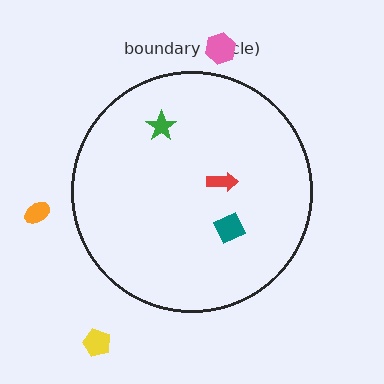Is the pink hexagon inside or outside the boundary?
Outside.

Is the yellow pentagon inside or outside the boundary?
Outside.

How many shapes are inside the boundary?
3 inside, 3 outside.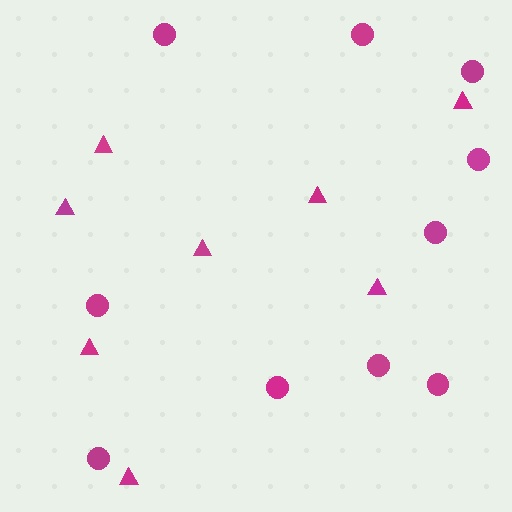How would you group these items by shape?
There are 2 groups: one group of circles (10) and one group of triangles (8).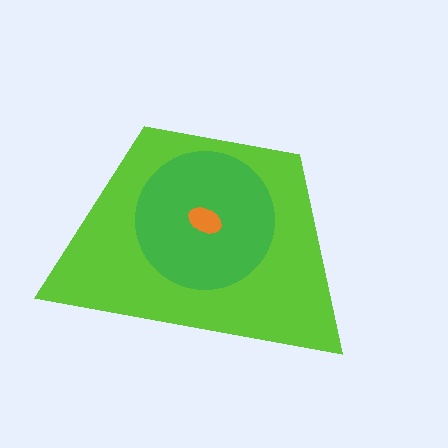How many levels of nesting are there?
3.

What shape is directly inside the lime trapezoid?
The green circle.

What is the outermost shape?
The lime trapezoid.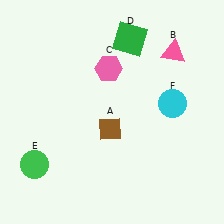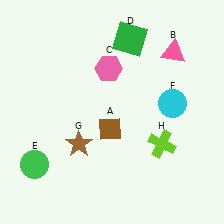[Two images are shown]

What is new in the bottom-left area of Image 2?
A brown star (G) was added in the bottom-left area of Image 2.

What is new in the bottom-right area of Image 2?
A lime cross (H) was added in the bottom-right area of Image 2.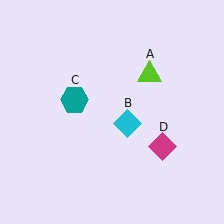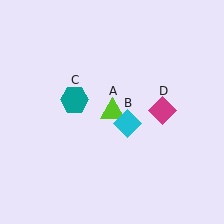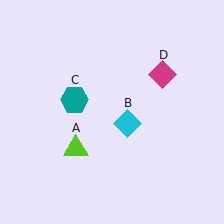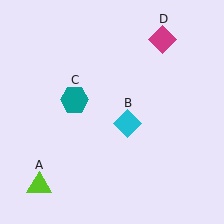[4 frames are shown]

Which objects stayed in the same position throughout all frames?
Cyan diamond (object B) and teal hexagon (object C) remained stationary.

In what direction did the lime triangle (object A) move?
The lime triangle (object A) moved down and to the left.